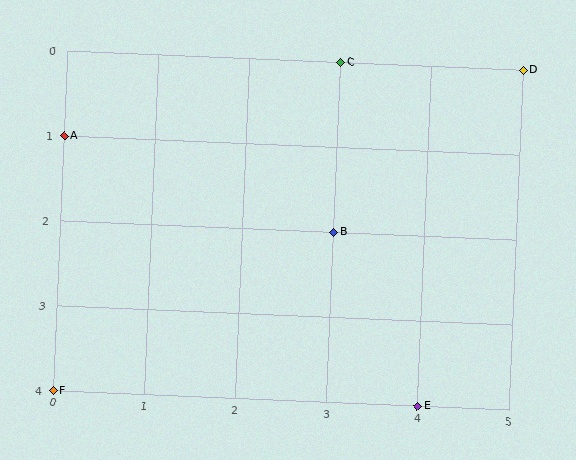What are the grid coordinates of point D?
Point D is at grid coordinates (5, 0).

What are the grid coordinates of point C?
Point C is at grid coordinates (3, 0).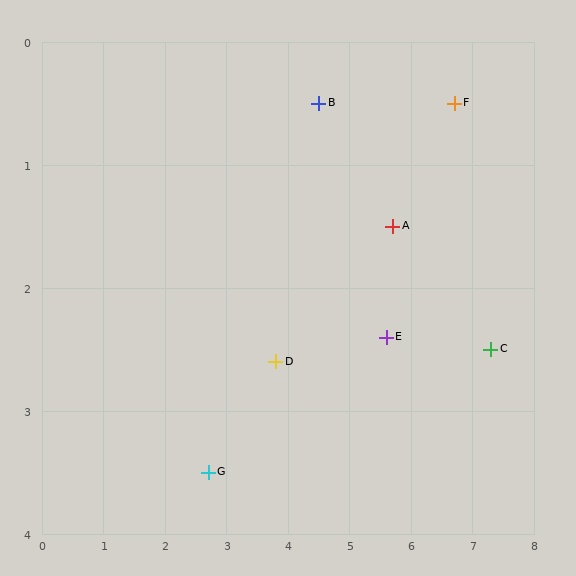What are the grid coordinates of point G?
Point G is at approximately (2.7, 3.5).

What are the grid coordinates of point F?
Point F is at approximately (6.7, 0.5).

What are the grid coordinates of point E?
Point E is at approximately (5.6, 2.4).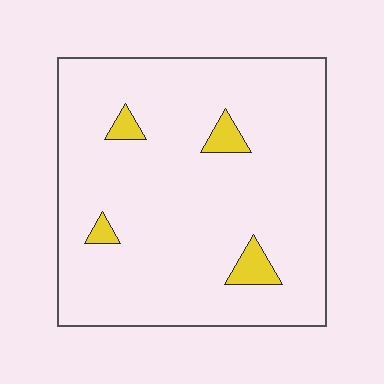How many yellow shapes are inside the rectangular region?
4.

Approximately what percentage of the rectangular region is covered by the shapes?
Approximately 5%.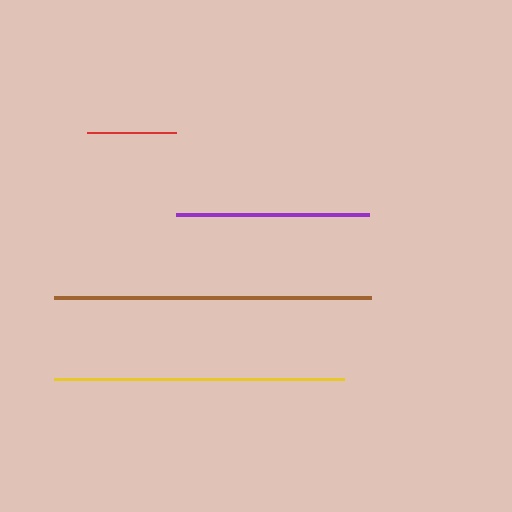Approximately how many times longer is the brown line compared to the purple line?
The brown line is approximately 1.6 times the length of the purple line.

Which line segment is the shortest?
The red line is the shortest at approximately 89 pixels.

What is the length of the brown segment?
The brown segment is approximately 317 pixels long.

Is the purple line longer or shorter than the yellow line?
The yellow line is longer than the purple line.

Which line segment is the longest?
The brown line is the longest at approximately 317 pixels.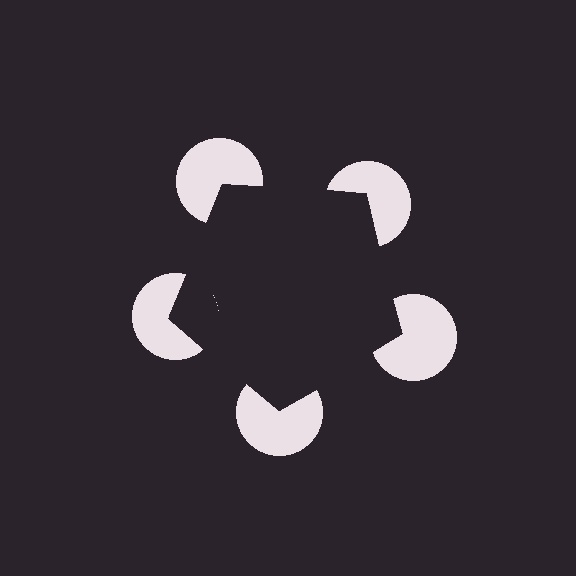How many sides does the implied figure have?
5 sides.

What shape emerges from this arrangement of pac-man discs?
An illusory pentagon — its edges are inferred from the aligned wedge cuts in the pac-man discs, not physically drawn.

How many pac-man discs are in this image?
There are 5 — one at each vertex of the illusory pentagon.